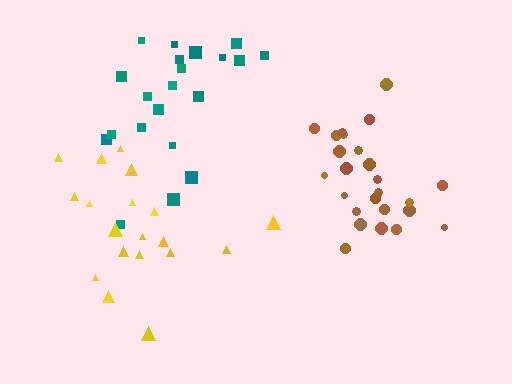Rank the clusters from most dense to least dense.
brown, yellow, teal.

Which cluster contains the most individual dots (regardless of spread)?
Brown (26).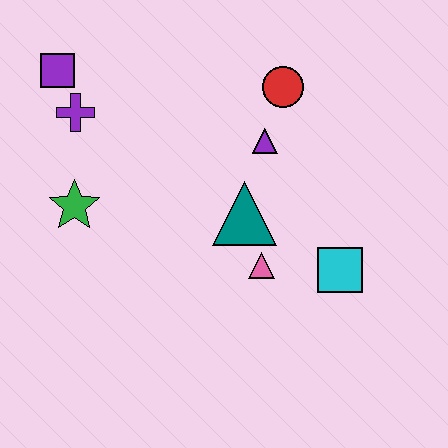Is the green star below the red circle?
Yes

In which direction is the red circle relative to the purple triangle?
The red circle is above the purple triangle.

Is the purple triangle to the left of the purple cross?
No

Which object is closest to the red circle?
The purple triangle is closest to the red circle.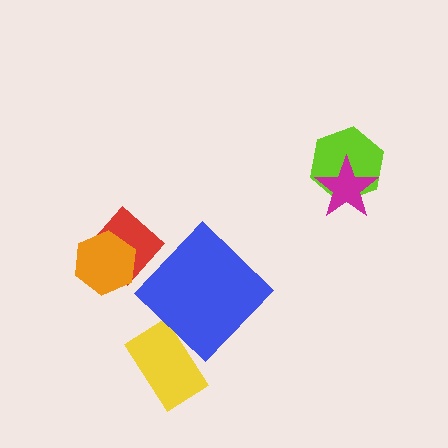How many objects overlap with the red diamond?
1 object overlaps with the red diamond.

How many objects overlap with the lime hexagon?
1 object overlaps with the lime hexagon.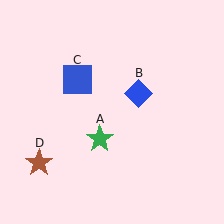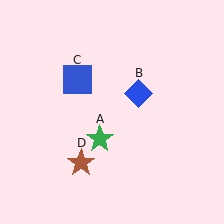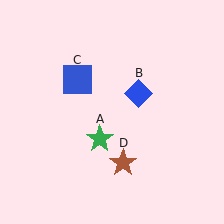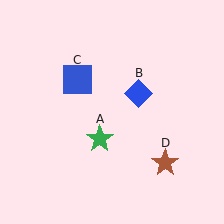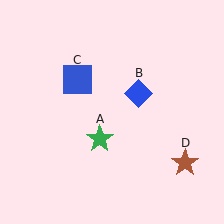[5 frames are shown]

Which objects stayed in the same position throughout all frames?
Green star (object A) and blue diamond (object B) and blue square (object C) remained stationary.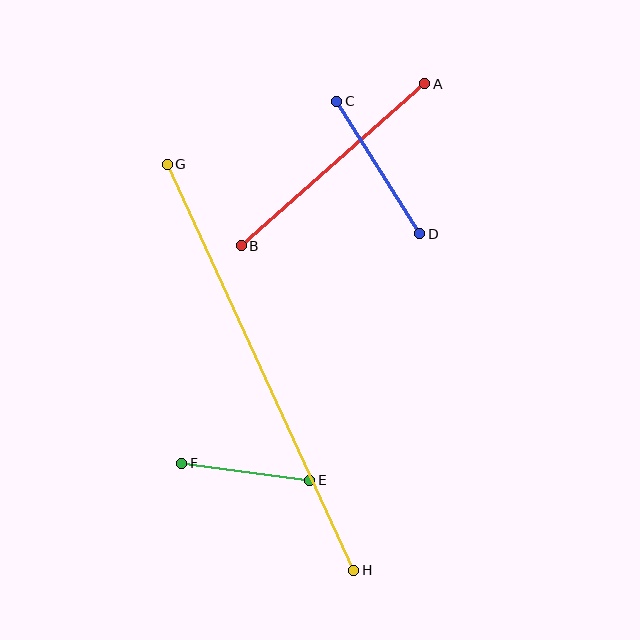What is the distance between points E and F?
The distance is approximately 129 pixels.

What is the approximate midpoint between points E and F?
The midpoint is at approximately (246, 472) pixels.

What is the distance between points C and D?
The distance is approximately 157 pixels.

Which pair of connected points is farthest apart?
Points G and H are farthest apart.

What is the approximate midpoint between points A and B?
The midpoint is at approximately (333, 165) pixels.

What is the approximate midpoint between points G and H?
The midpoint is at approximately (261, 367) pixels.